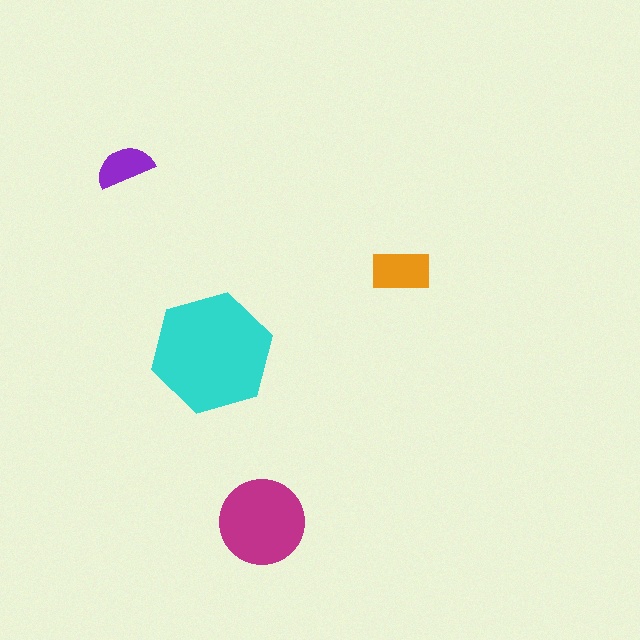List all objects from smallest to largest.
The purple semicircle, the orange rectangle, the magenta circle, the cyan hexagon.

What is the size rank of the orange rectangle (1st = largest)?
3rd.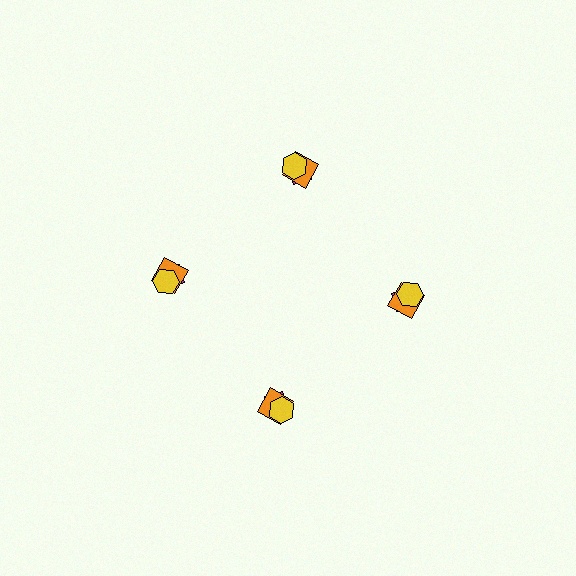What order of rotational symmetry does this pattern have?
This pattern has 4-fold rotational symmetry.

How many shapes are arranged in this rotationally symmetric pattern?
There are 12 shapes, arranged in 4 groups of 3.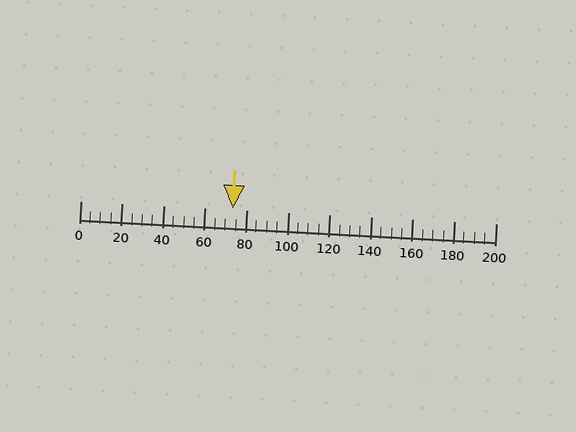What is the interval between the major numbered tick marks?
The major tick marks are spaced 20 units apart.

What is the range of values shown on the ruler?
The ruler shows values from 0 to 200.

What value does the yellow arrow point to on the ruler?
The yellow arrow points to approximately 73.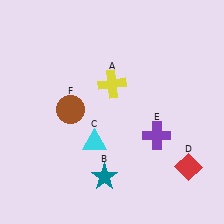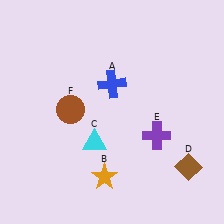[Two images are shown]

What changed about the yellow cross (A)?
In Image 1, A is yellow. In Image 2, it changed to blue.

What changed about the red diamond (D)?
In Image 1, D is red. In Image 2, it changed to brown.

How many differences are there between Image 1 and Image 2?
There are 3 differences between the two images.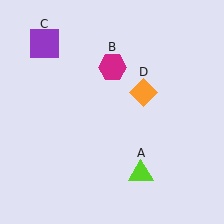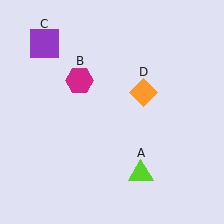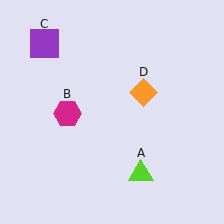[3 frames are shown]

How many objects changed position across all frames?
1 object changed position: magenta hexagon (object B).